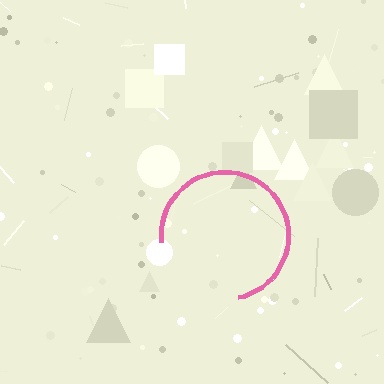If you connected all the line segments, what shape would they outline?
They would outline a circle.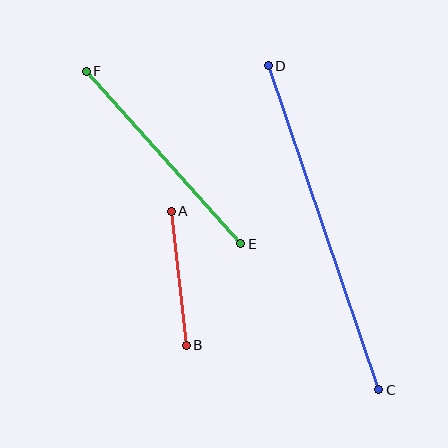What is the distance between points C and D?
The distance is approximately 342 pixels.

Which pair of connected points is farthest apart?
Points C and D are farthest apart.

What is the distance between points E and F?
The distance is approximately 232 pixels.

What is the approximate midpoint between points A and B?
The midpoint is at approximately (179, 278) pixels.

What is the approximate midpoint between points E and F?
The midpoint is at approximately (163, 157) pixels.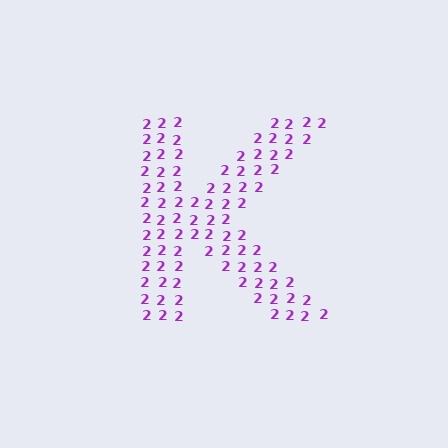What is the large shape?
The large shape is the letter K.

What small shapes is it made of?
It is made of small digit 2's.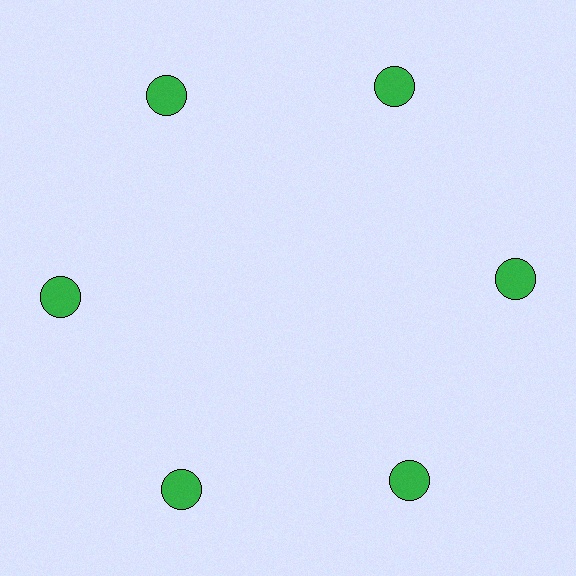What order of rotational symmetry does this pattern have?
This pattern has 6-fold rotational symmetry.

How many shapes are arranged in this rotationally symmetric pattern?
There are 6 shapes, arranged in 6 groups of 1.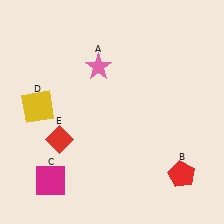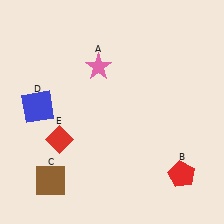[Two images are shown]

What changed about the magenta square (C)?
In Image 1, C is magenta. In Image 2, it changed to brown.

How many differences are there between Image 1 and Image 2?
There are 2 differences between the two images.